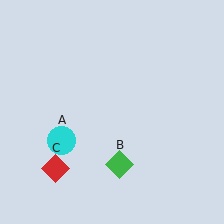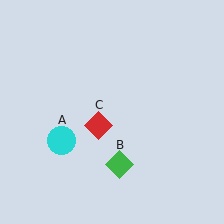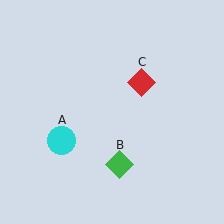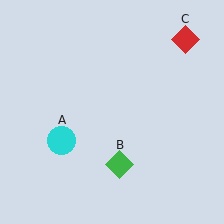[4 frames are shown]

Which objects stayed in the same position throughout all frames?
Cyan circle (object A) and green diamond (object B) remained stationary.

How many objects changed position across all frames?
1 object changed position: red diamond (object C).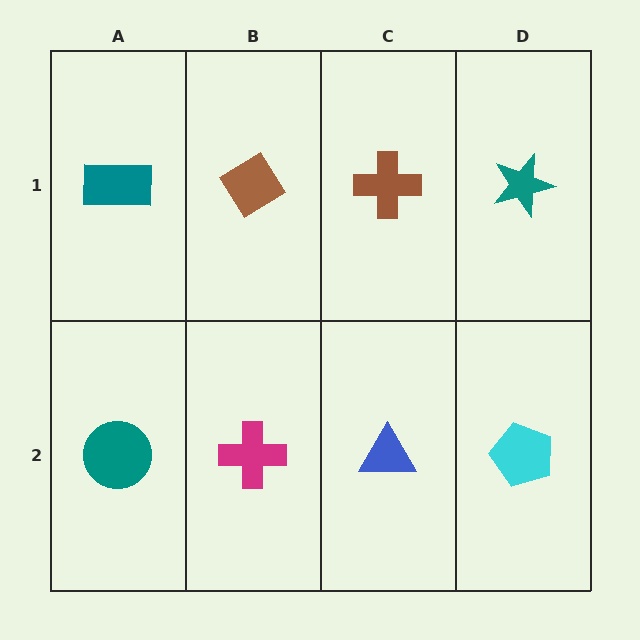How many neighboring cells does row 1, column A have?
2.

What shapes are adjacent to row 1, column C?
A blue triangle (row 2, column C), a brown diamond (row 1, column B), a teal star (row 1, column D).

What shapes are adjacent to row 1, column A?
A teal circle (row 2, column A), a brown diamond (row 1, column B).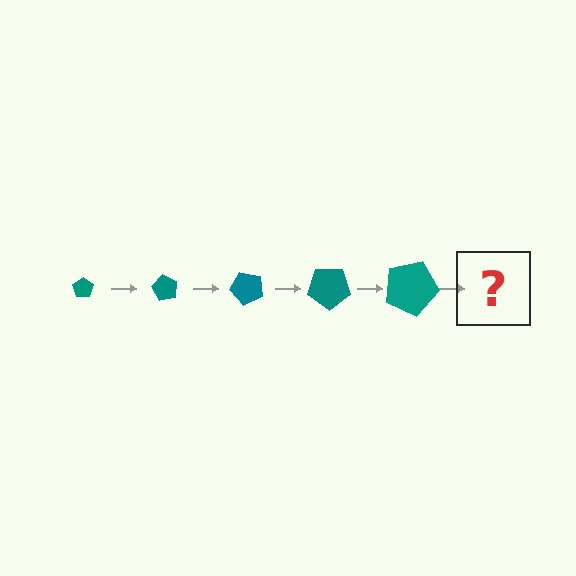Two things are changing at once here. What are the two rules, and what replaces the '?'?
The two rules are that the pentagon grows larger each step and it rotates 60 degrees each step. The '?' should be a pentagon, larger than the previous one and rotated 300 degrees from the start.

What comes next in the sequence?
The next element should be a pentagon, larger than the previous one and rotated 300 degrees from the start.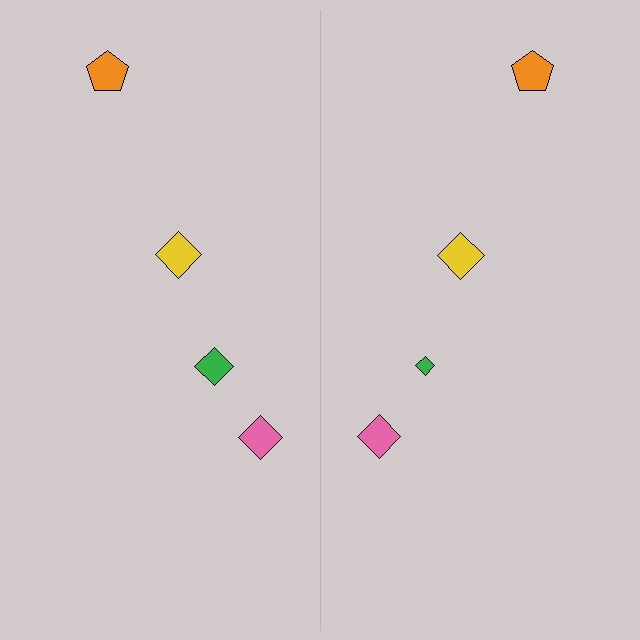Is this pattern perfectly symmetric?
No, the pattern is not perfectly symmetric. The green diamond on the right side has a different size than its mirror counterpart.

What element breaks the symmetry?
The green diamond on the right side has a different size than its mirror counterpart.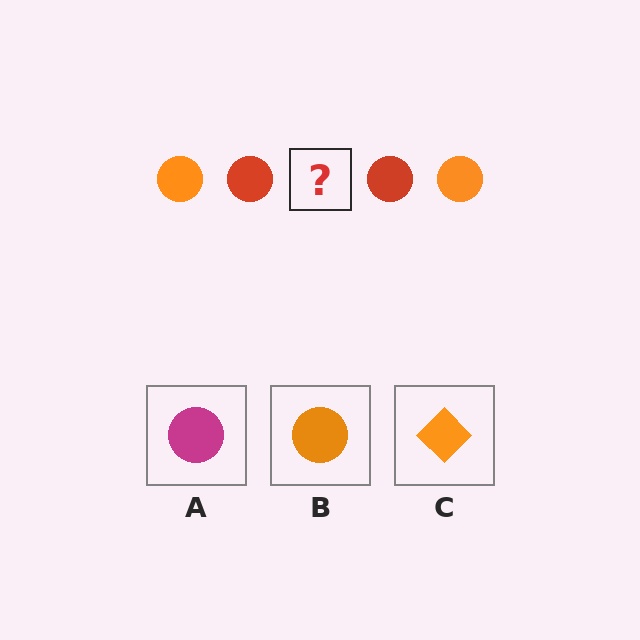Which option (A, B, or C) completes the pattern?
B.